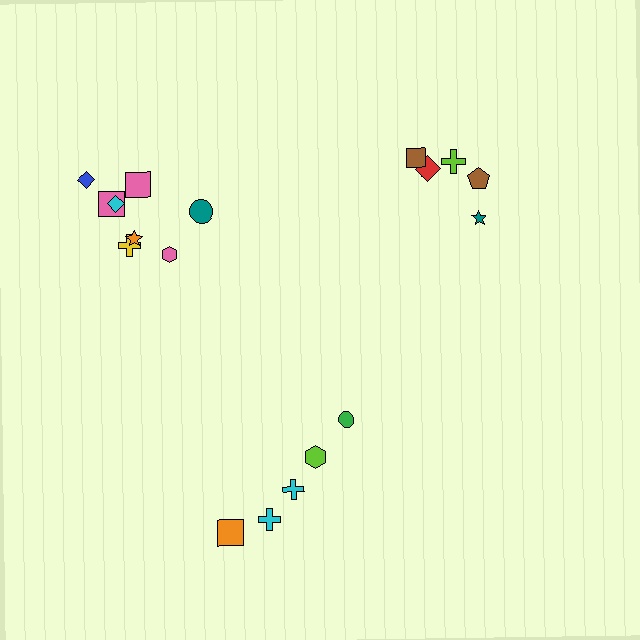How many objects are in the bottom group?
There are 5 objects.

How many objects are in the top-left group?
There are 8 objects.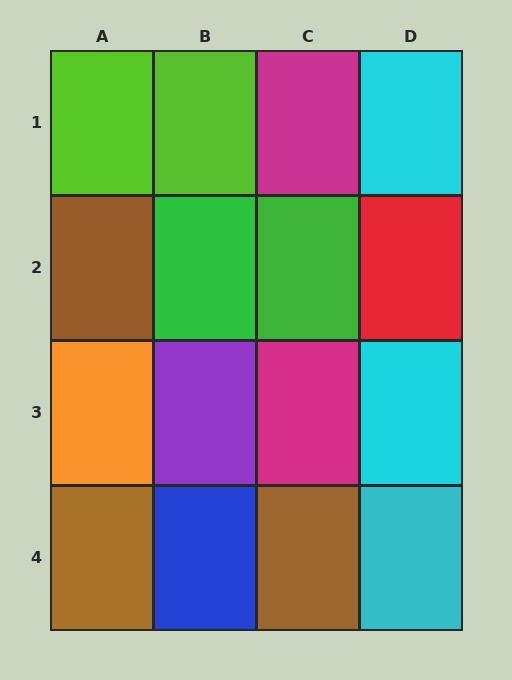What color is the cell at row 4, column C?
Brown.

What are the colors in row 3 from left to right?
Orange, purple, magenta, cyan.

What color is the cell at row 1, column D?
Cyan.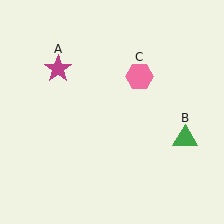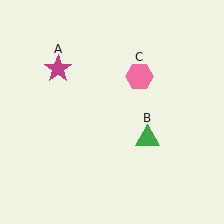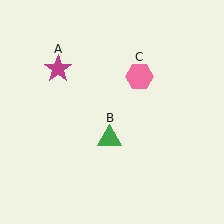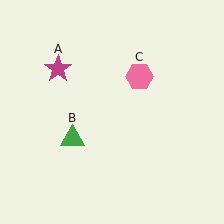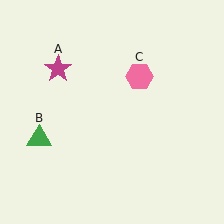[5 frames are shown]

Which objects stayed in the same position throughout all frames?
Magenta star (object A) and pink hexagon (object C) remained stationary.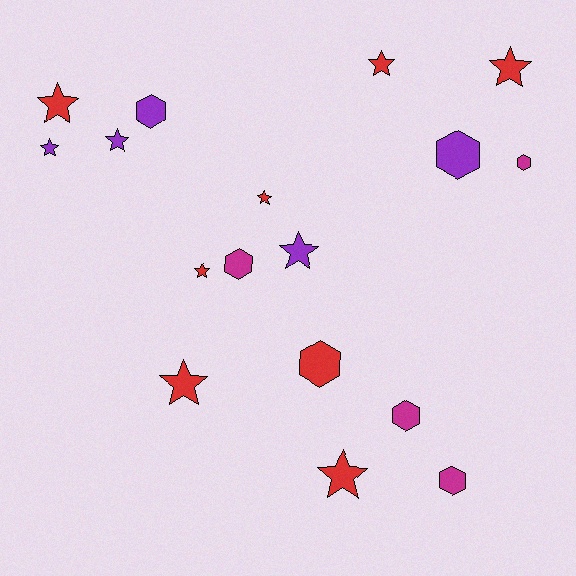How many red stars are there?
There are 7 red stars.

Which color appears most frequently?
Red, with 8 objects.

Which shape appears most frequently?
Star, with 10 objects.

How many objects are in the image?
There are 17 objects.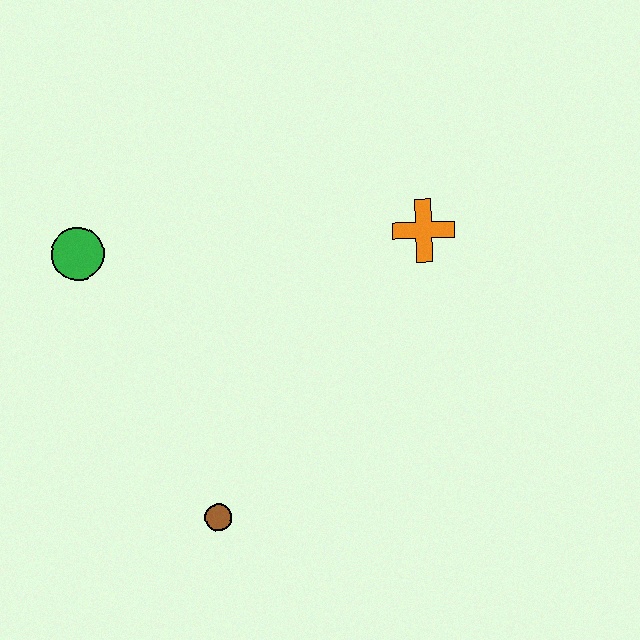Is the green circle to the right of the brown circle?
No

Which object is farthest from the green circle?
The orange cross is farthest from the green circle.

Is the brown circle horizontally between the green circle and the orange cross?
Yes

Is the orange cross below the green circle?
No